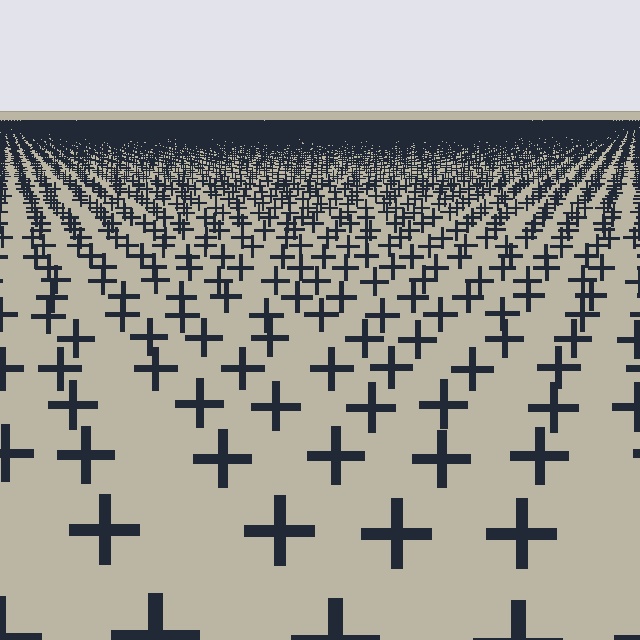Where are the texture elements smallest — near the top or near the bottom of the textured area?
Near the top.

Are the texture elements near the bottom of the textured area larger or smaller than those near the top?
Larger. Near the bottom, elements are closer to the viewer and appear at a bigger on-screen size.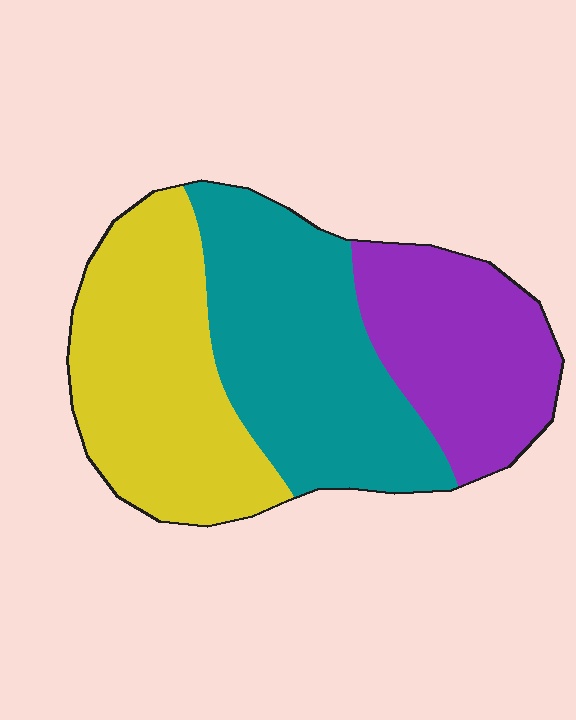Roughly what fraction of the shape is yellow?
Yellow takes up about three eighths (3/8) of the shape.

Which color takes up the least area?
Purple, at roughly 25%.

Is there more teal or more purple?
Teal.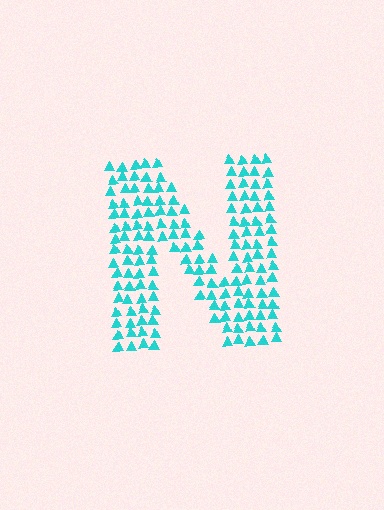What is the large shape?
The large shape is the letter N.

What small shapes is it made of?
It is made of small triangles.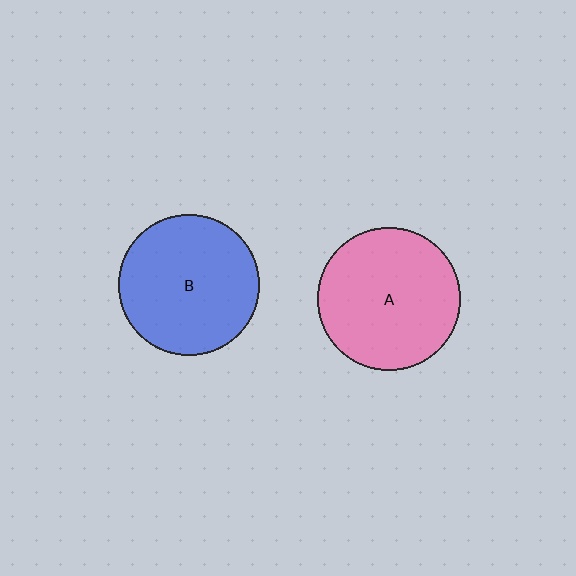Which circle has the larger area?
Circle A (pink).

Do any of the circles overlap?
No, none of the circles overlap.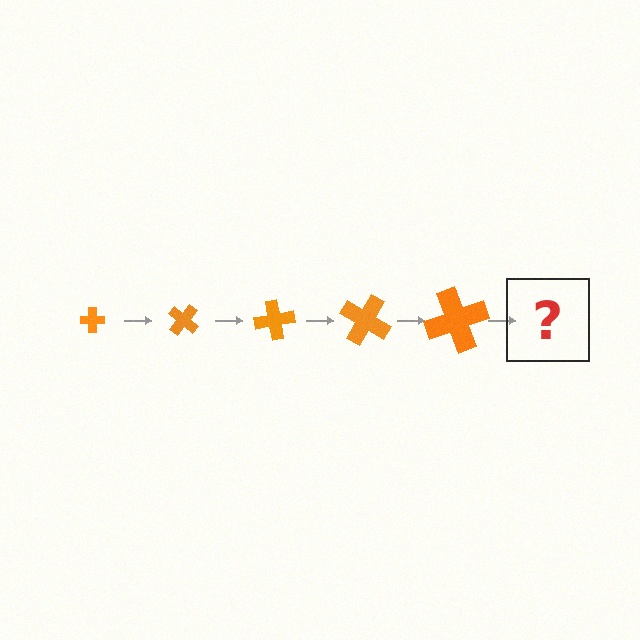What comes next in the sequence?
The next element should be a cross, larger than the previous one and rotated 200 degrees from the start.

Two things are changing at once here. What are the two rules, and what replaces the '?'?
The two rules are that the cross grows larger each step and it rotates 40 degrees each step. The '?' should be a cross, larger than the previous one and rotated 200 degrees from the start.